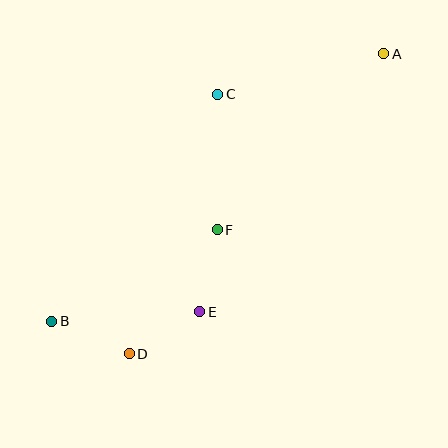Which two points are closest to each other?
Points D and E are closest to each other.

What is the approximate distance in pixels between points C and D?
The distance between C and D is approximately 274 pixels.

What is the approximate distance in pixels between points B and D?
The distance between B and D is approximately 84 pixels.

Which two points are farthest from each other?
Points A and B are farthest from each other.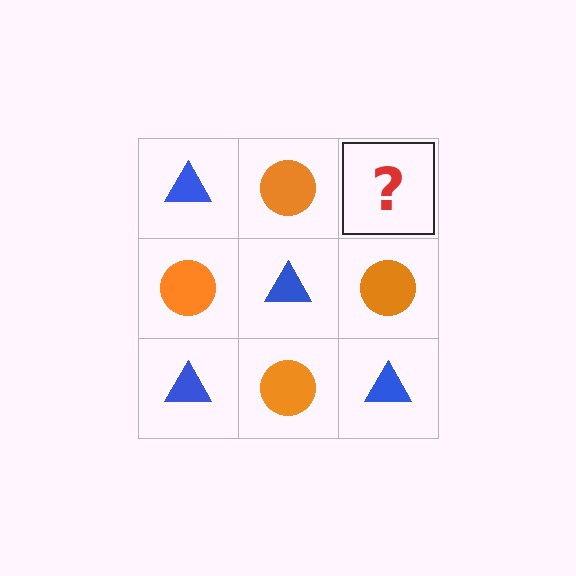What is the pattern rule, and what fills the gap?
The rule is that it alternates blue triangle and orange circle in a checkerboard pattern. The gap should be filled with a blue triangle.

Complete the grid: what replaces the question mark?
The question mark should be replaced with a blue triangle.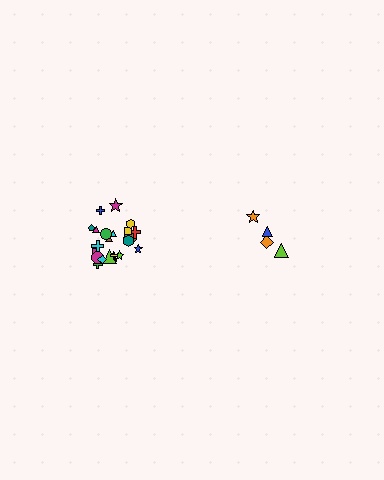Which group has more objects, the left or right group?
The left group.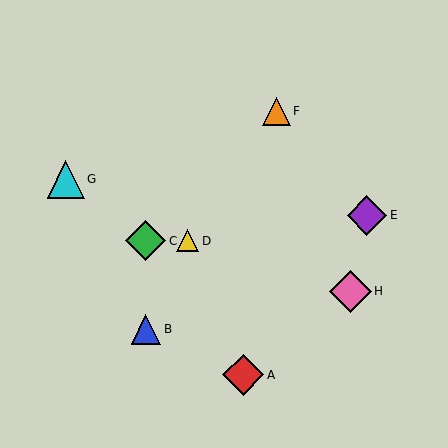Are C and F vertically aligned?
No, C is at x≈146 and F is at x≈277.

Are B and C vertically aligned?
Yes, both are at x≈146.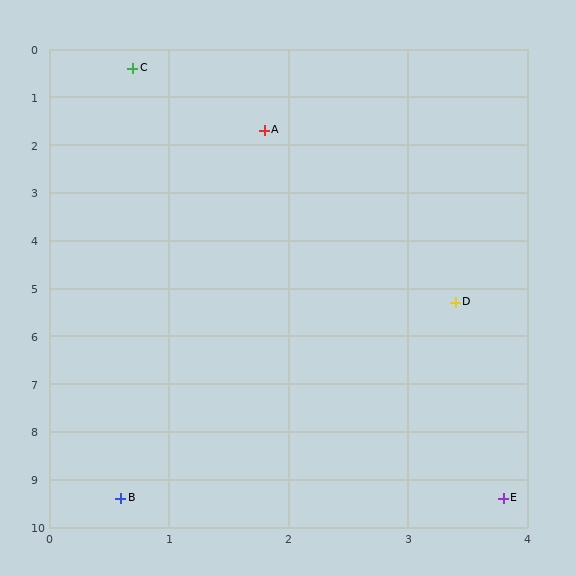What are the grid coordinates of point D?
Point D is at approximately (3.4, 5.3).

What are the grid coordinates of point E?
Point E is at approximately (3.8, 9.4).